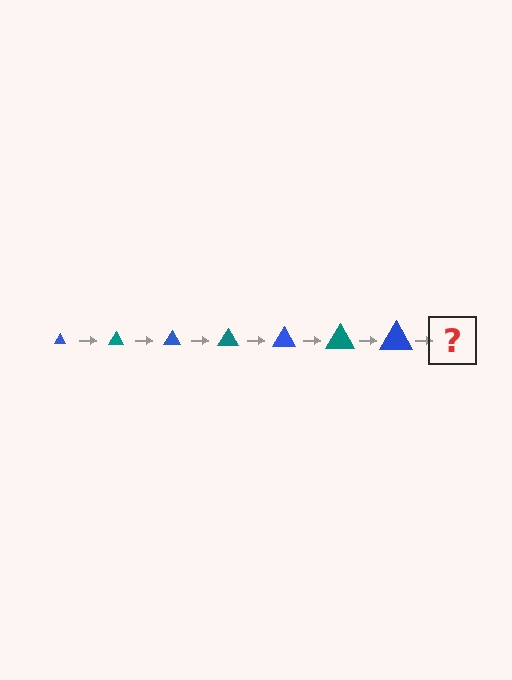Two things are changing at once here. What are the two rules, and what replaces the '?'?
The two rules are that the triangle grows larger each step and the color cycles through blue and teal. The '?' should be a teal triangle, larger than the previous one.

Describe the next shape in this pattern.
It should be a teal triangle, larger than the previous one.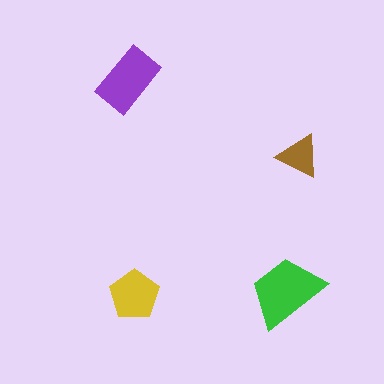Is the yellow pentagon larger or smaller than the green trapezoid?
Smaller.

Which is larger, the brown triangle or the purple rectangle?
The purple rectangle.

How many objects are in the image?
There are 4 objects in the image.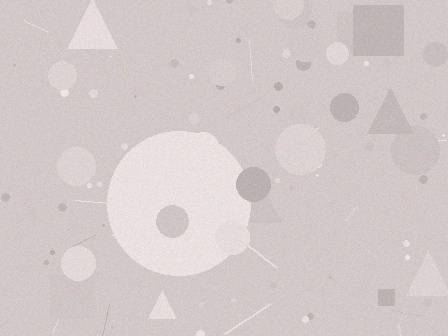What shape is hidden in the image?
A circle is hidden in the image.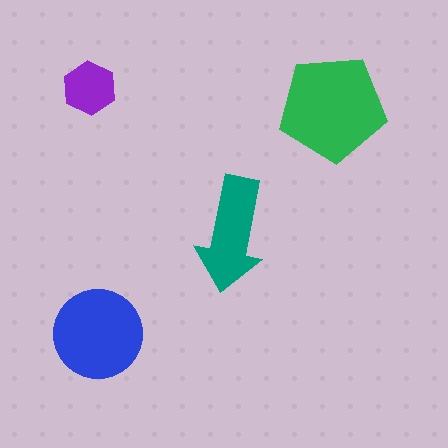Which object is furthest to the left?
The purple hexagon is leftmost.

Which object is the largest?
The green pentagon.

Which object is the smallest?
The purple hexagon.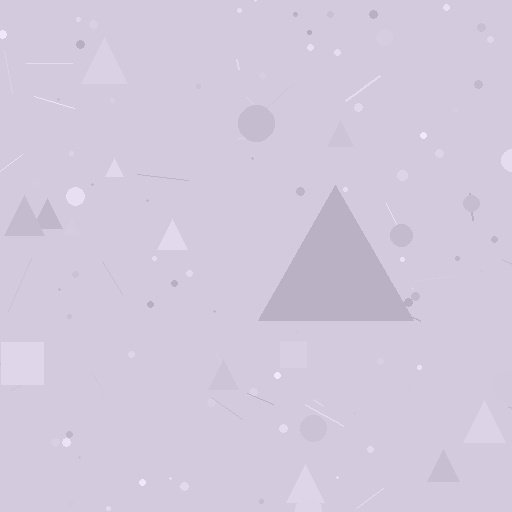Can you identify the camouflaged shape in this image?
The camouflaged shape is a triangle.